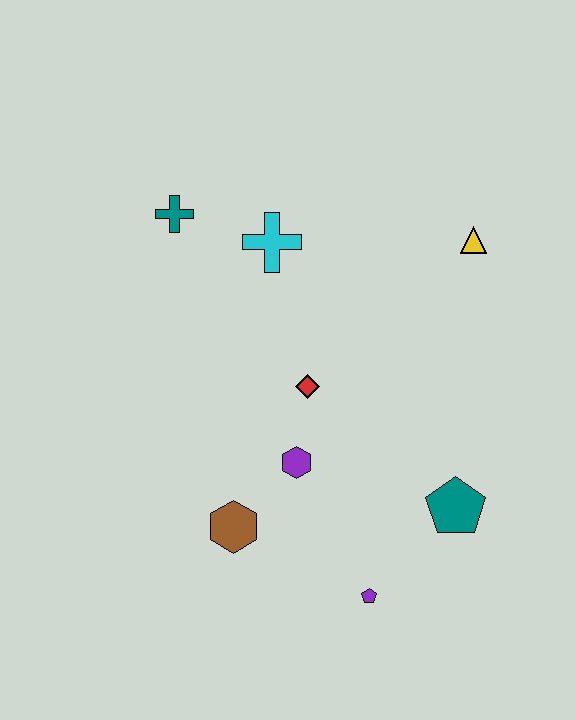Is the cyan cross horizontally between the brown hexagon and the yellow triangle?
Yes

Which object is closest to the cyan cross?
The teal cross is closest to the cyan cross.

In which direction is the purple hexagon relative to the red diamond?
The purple hexagon is below the red diamond.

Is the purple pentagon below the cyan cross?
Yes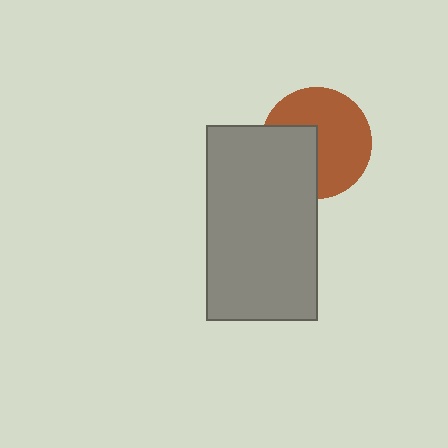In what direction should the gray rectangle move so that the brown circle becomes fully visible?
The gray rectangle should move left. That is the shortest direction to clear the overlap and leave the brown circle fully visible.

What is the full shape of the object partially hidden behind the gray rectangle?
The partially hidden object is a brown circle.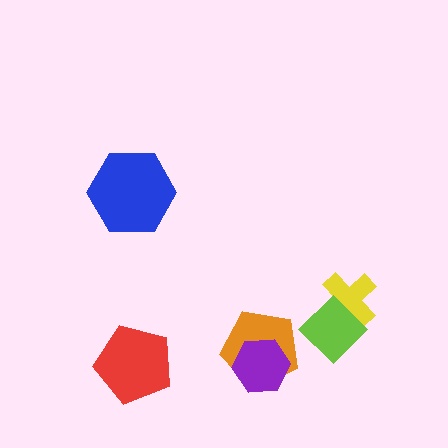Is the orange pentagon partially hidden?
Yes, it is partially covered by another shape.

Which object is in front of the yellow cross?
The lime diamond is in front of the yellow cross.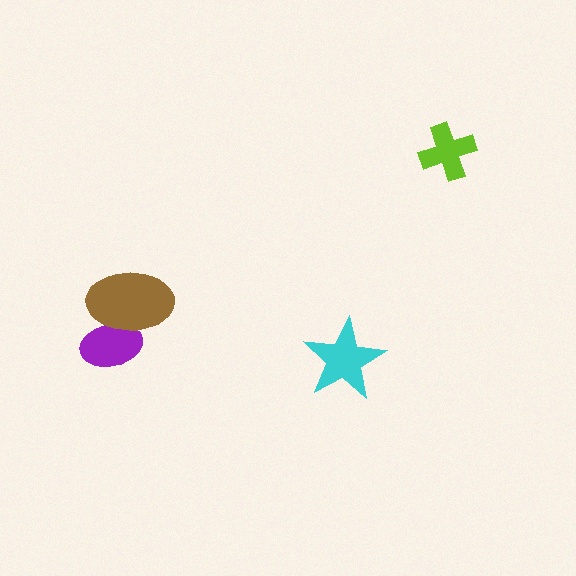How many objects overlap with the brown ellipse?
1 object overlaps with the brown ellipse.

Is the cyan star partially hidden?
No, no other shape covers it.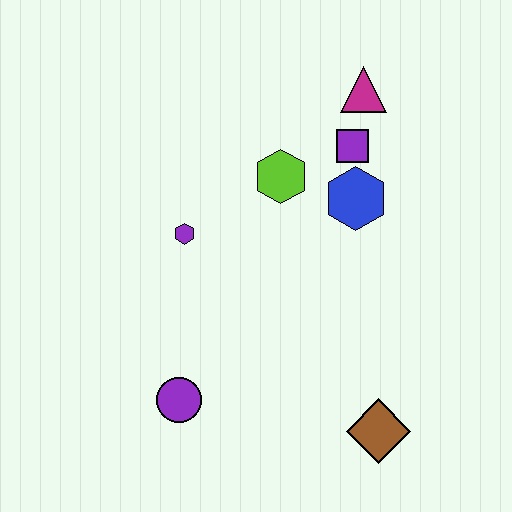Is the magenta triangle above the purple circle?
Yes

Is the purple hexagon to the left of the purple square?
Yes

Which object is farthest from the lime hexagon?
The brown diamond is farthest from the lime hexagon.